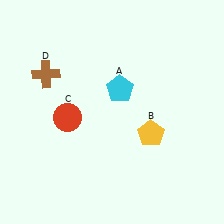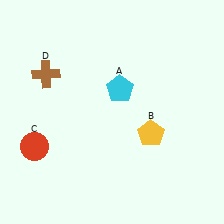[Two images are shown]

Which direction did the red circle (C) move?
The red circle (C) moved left.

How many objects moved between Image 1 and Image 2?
1 object moved between the two images.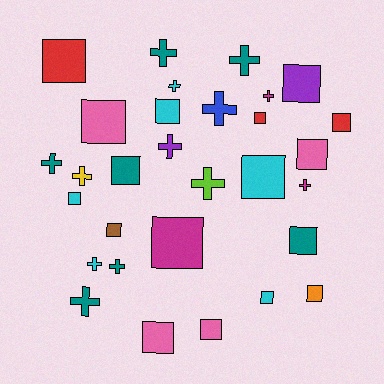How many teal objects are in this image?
There are 7 teal objects.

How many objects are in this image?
There are 30 objects.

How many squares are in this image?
There are 17 squares.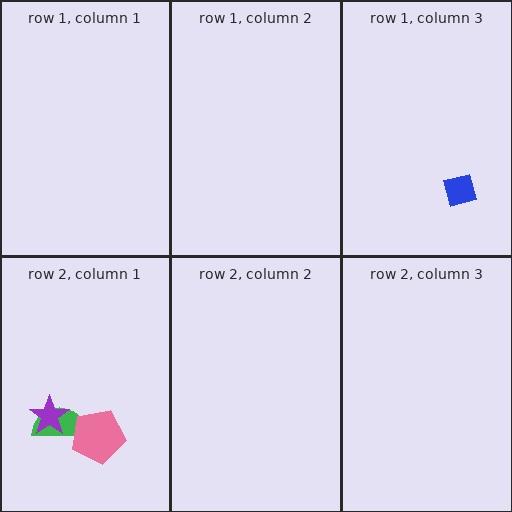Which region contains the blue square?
The row 1, column 3 region.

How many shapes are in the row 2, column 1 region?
3.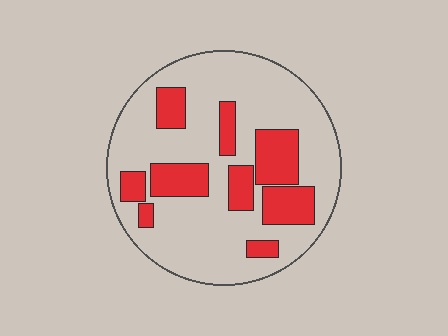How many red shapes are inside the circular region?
9.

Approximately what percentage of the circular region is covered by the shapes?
Approximately 25%.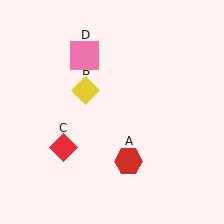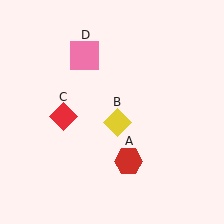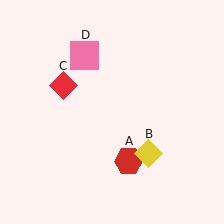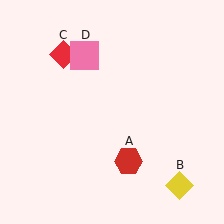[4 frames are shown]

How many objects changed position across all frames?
2 objects changed position: yellow diamond (object B), red diamond (object C).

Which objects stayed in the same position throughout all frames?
Red hexagon (object A) and pink square (object D) remained stationary.